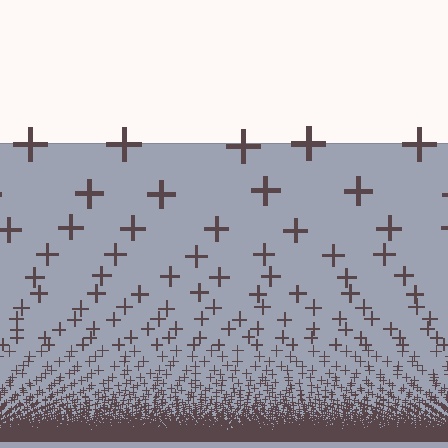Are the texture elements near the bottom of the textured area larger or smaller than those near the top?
Smaller. The gradient is inverted — elements near the bottom are smaller and denser.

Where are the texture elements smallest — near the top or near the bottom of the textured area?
Near the bottom.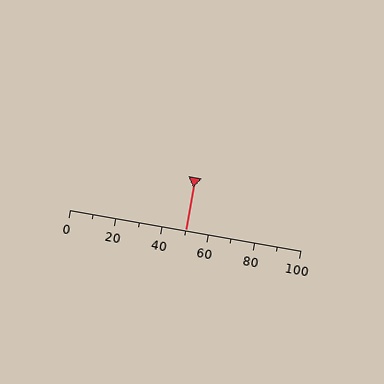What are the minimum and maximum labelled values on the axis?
The axis runs from 0 to 100.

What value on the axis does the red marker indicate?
The marker indicates approximately 50.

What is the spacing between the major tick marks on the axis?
The major ticks are spaced 20 apart.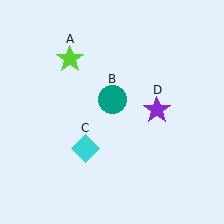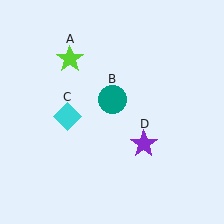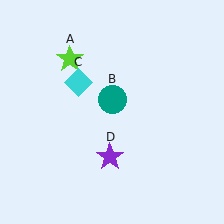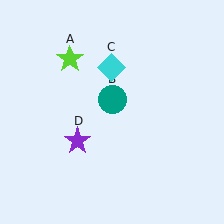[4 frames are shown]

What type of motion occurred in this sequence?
The cyan diamond (object C), purple star (object D) rotated clockwise around the center of the scene.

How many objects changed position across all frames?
2 objects changed position: cyan diamond (object C), purple star (object D).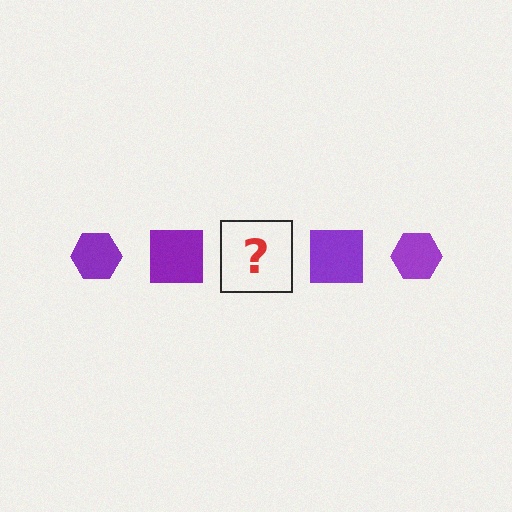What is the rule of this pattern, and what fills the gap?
The rule is that the pattern cycles through hexagon, square shapes in purple. The gap should be filled with a purple hexagon.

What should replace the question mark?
The question mark should be replaced with a purple hexagon.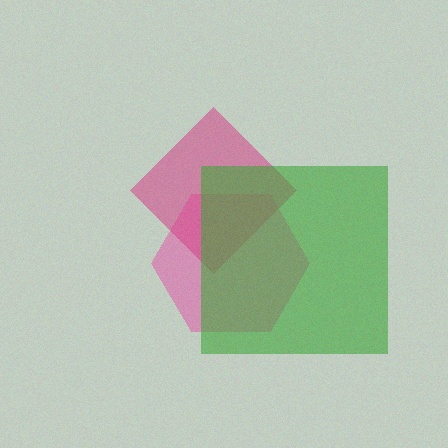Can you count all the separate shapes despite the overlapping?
Yes, there are 3 separate shapes.